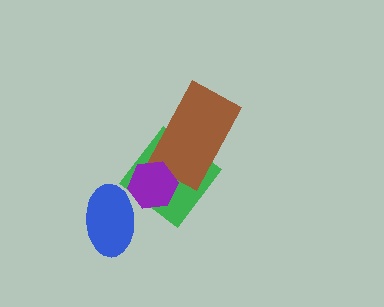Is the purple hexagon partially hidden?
No, no other shape covers it.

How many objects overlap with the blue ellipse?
1 object overlaps with the blue ellipse.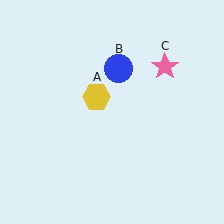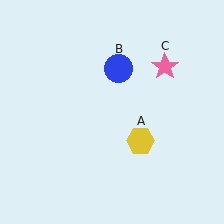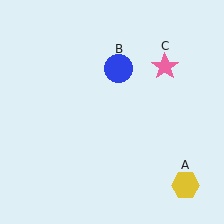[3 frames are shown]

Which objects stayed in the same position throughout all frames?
Blue circle (object B) and pink star (object C) remained stationary.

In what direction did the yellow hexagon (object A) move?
The yellow hexagon (object A) moved down and to the right.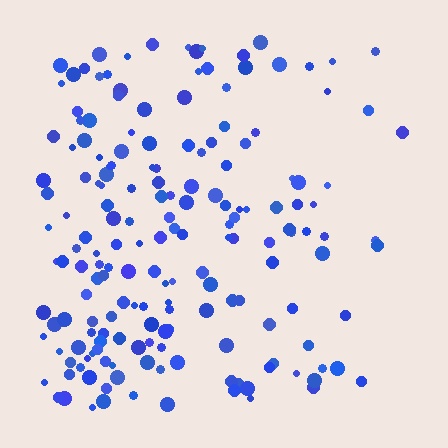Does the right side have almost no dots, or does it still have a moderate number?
Still a moderate number, just noticeably fewer than the left.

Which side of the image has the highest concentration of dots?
The left.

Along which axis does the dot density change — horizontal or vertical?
Horizontal.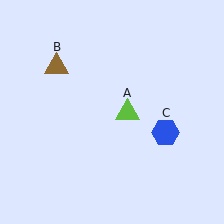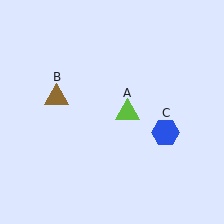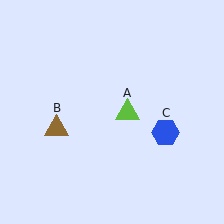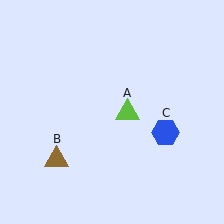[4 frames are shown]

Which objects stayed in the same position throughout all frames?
Lime triangle (object A) and blue hexagon (object C) remained stationary.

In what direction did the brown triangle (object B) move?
The brown triangle (object B) moved down.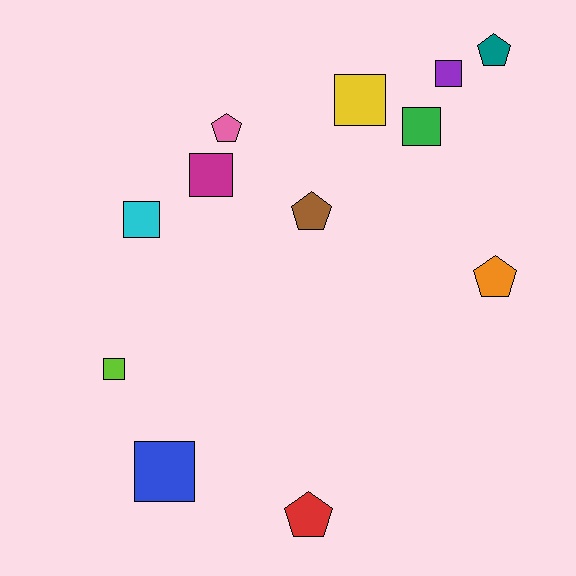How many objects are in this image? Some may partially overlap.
There are 12 objects.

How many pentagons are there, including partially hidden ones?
There are 5 pentagons.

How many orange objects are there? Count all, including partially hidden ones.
There is 1 orange object.